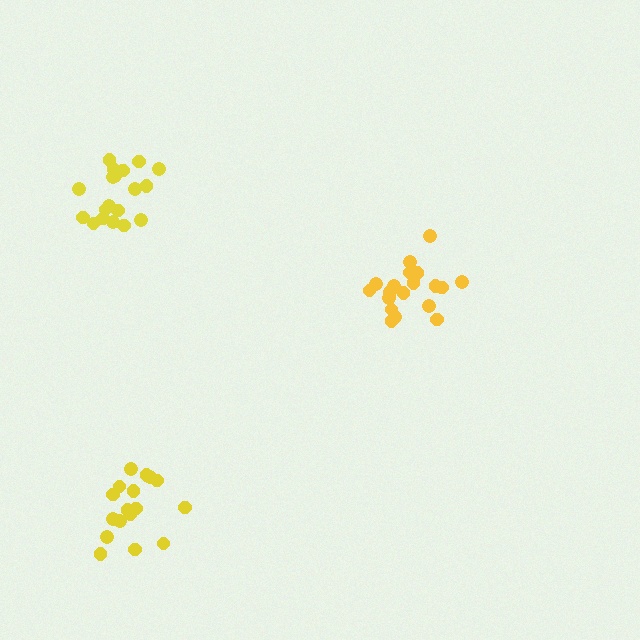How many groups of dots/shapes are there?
There are 3 groups.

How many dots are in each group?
Group 1: 19 dots, Group 2: 19 dots, Group 3: 17 dots (55 total).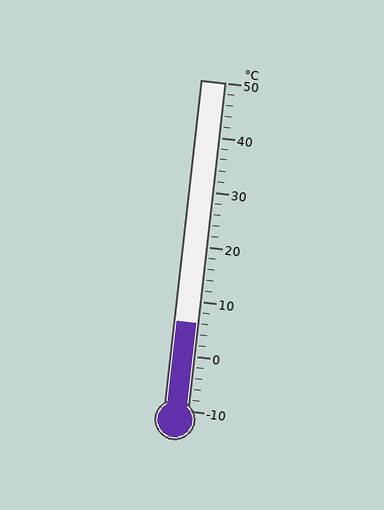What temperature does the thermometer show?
The thermometer shows approximately 6°C.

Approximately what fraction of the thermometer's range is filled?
The thermometer is filled to approximately 25% of its range.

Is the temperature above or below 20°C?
The temperature is below 20°C.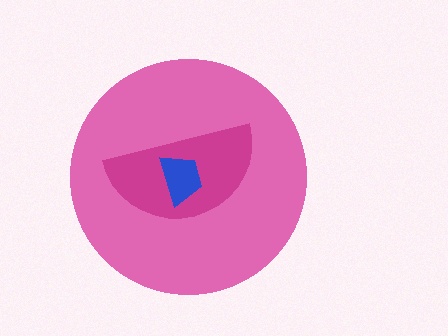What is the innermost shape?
The blue trapezoid.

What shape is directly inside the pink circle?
The magenta semicircle.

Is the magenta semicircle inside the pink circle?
Yes.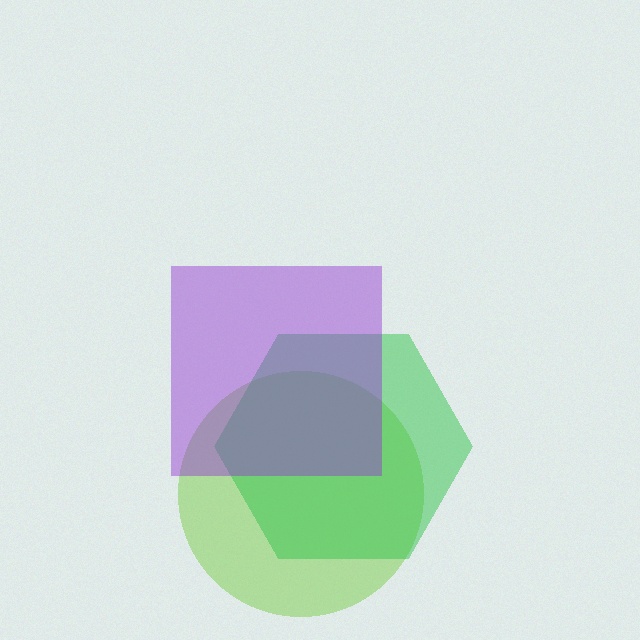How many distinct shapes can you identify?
There are 3 distinct shapes: a lime circle, a green hexagon, a purple square.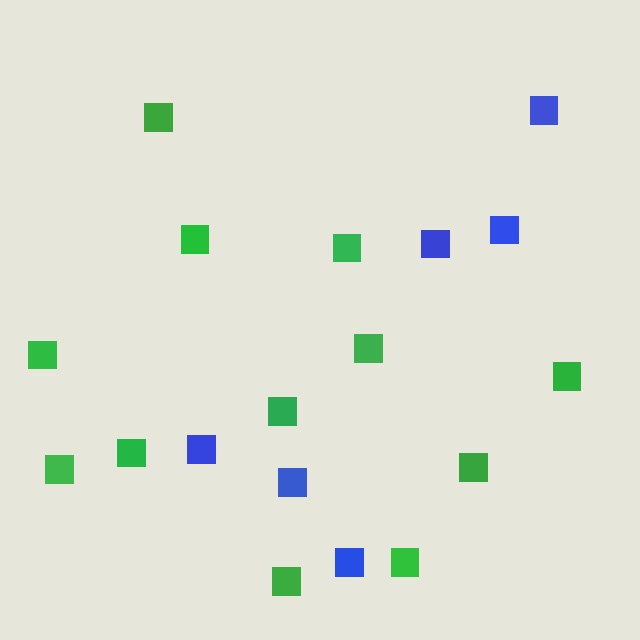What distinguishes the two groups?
There are 2 groups: one group of green squares (12) and one group of blue squares (6).